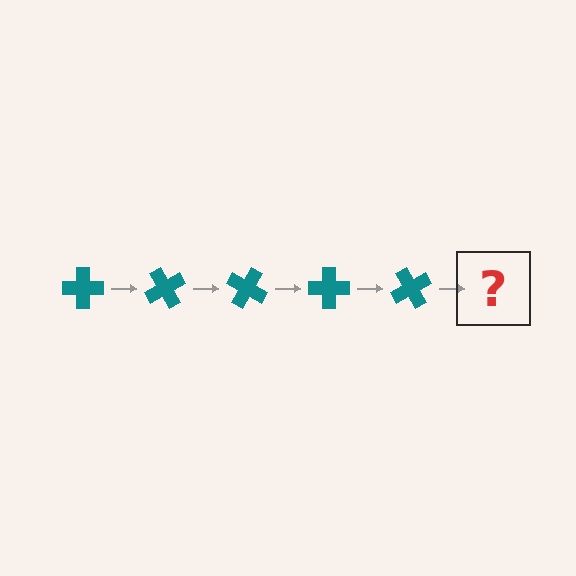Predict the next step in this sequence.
The next step is a teal cross rotated 300 degrees.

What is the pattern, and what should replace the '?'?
The pattern is that the cross rotates 60 degrees each step. The '?' should be a teal cross rotated 300 degrees.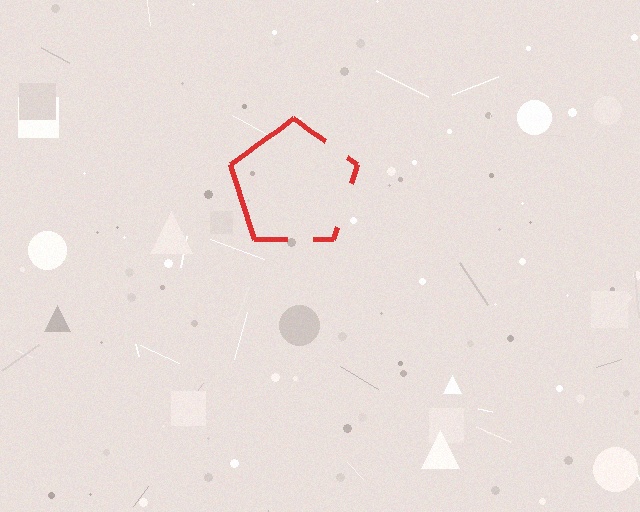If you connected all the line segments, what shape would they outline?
They would outline a pentagon.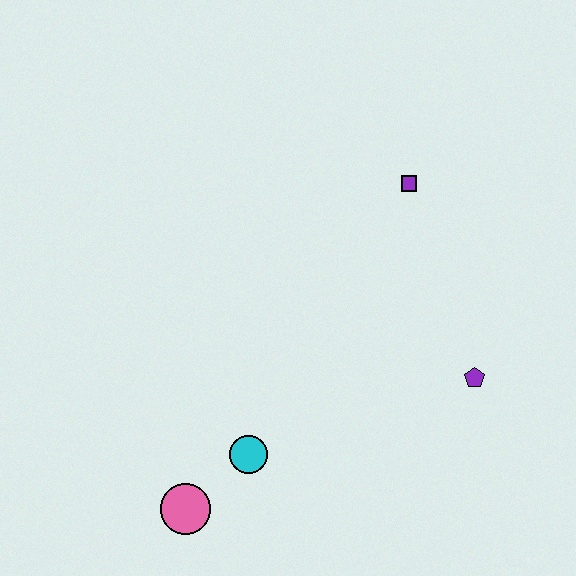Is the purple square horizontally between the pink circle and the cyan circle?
No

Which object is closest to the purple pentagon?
The purple square is closest to the purple pentagon.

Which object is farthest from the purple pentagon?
The pink circle is farthest from the purple pentagon.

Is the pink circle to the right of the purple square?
No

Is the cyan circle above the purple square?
No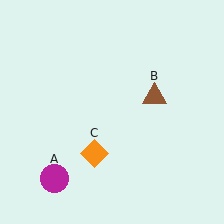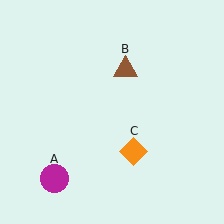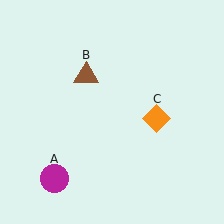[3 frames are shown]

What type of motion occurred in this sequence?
The brown triangle (object B), orange diamond (object C) rotated counterclockwise around the center of the scene.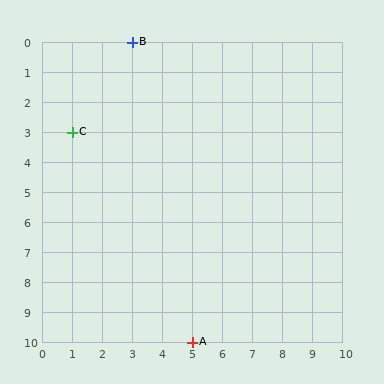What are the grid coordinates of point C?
Point C is at grid coordinates (1, 3).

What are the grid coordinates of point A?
Point A is at grid coordinates (5, 10).